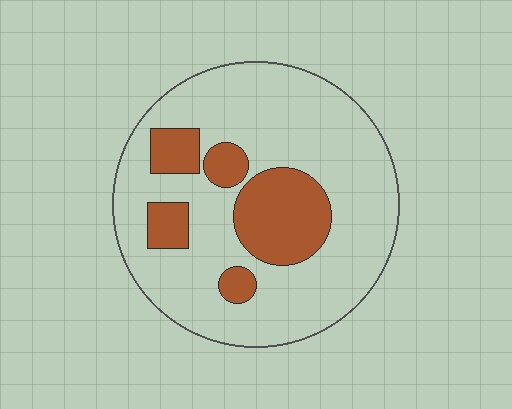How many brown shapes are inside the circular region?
5.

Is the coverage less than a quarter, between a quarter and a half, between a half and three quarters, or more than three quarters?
Less than a quarter.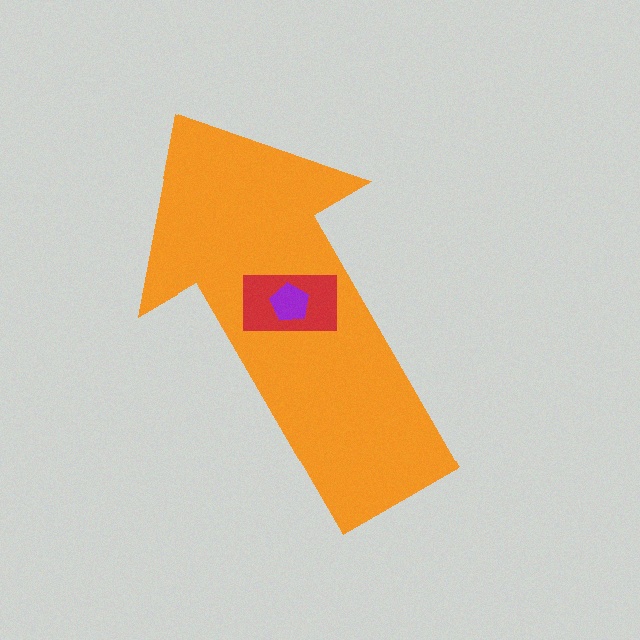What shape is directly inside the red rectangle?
The purple pentagon.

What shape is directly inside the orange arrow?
The red rectangle.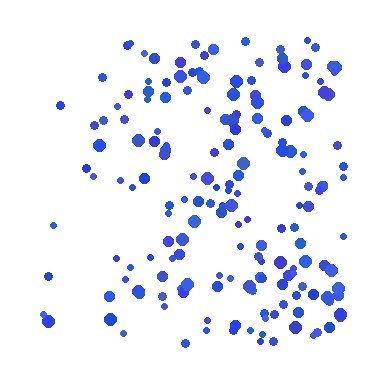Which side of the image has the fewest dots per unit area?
The left.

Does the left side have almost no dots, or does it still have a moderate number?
Still a moderate number, just noticeably fewer than the right.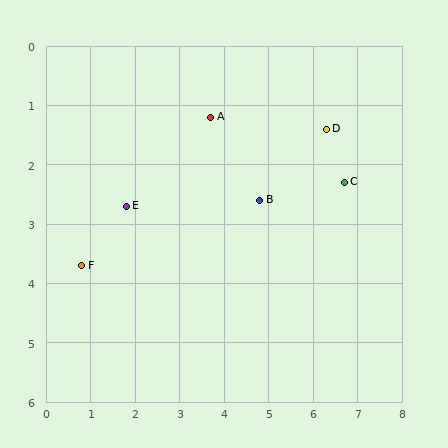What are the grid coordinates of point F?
Point F is at approximately (0.8, 3.7).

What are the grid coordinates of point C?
Point C is at approximately (6.7, 2.3).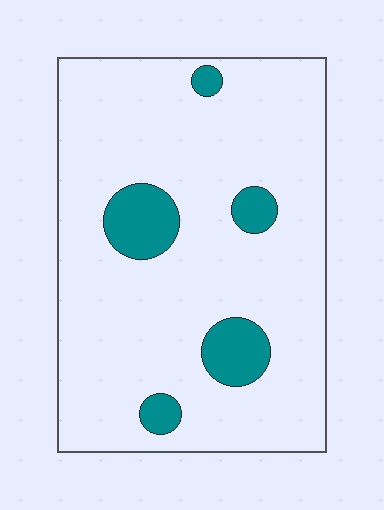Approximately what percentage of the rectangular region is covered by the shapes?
Approximately 10%.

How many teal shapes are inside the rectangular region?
5.